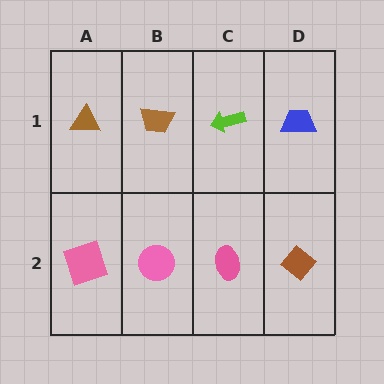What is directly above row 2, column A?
A brown triangle.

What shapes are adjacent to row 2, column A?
A brown triangle (row 1, column A), a pink circle (row 2, column B).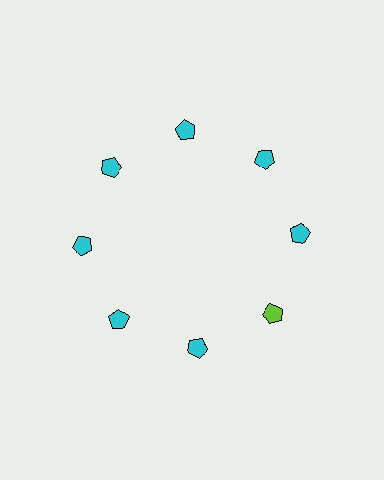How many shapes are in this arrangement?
There are 8 shapes arranged in a ring pattern.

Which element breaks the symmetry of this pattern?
The lime pentagon at roughly the 4 o'clock position breaks the symmetry. All other shapes are cyan pentagons.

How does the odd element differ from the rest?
It has a different color: lime instead of cyan.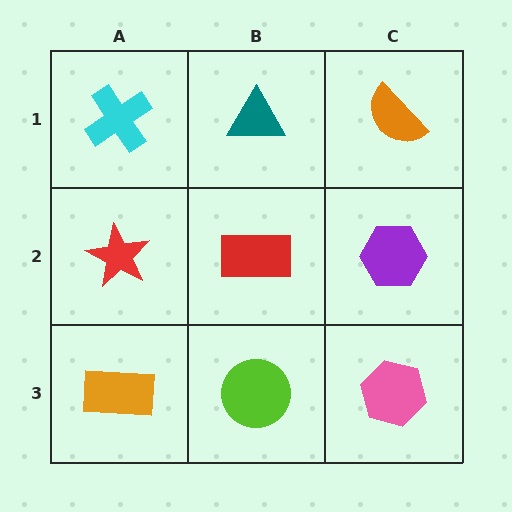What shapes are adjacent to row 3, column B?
A red rectangle (row 2, column B), an orange rectangle (row 3, column A), a pink hexagon (row 3, column C).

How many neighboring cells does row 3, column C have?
2.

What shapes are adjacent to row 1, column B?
A red rectangle (row 2, column B), a cyan cross (row 1, column A), an orange semicircle (row 1, column C).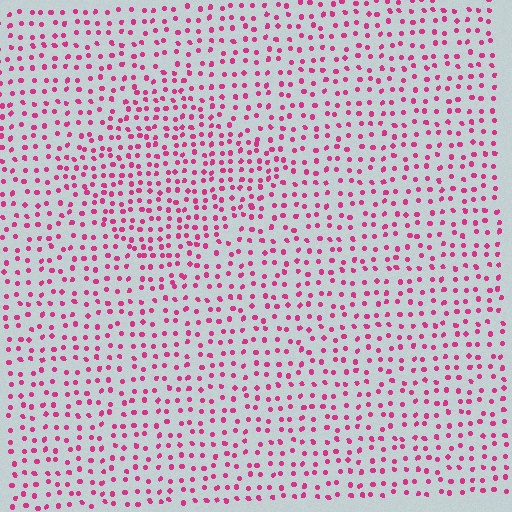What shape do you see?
I see a diamond.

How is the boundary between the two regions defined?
The boundary is defined by a change in element density (approximately 1.5x ratio). All elements are the same color, size, and shape.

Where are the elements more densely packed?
The elements are more densely packed inside the diamond boundary.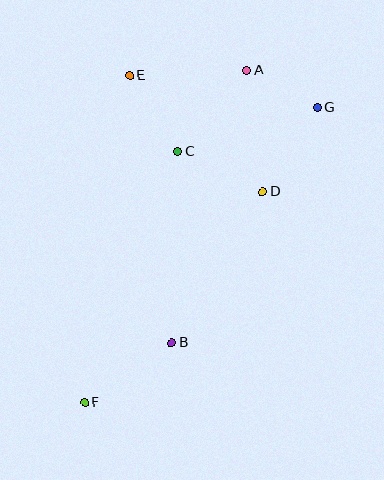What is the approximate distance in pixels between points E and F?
The distance between E and F is approximately 330 pixels.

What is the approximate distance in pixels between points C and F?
The distance between C and F is approximately 267 pixels.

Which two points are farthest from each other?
Points F and G are farthest from each other.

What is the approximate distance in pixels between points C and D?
The distance between C and D is approximately 94 pixels.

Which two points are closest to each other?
Points A and G are closest to each other.